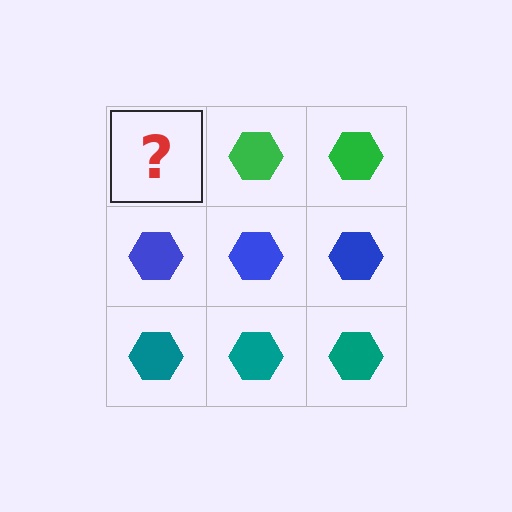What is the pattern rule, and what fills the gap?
The rule is that each row has a consistent color. The gap should be filled with a green hexagon.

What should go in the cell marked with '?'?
The missing cell should contain a green hexagon.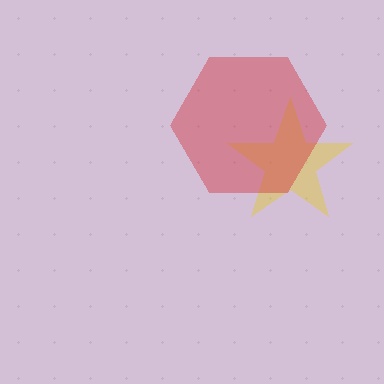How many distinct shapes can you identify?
There are 2 distinct shapes: a yellow star, a red hexagon.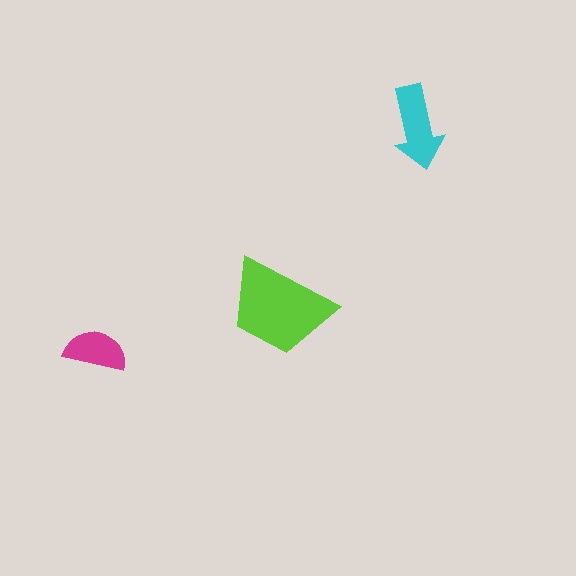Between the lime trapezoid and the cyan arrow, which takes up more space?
The lime trapezoid.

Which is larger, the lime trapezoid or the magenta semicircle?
The lime trapezoid.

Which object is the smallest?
The magenta semicircle.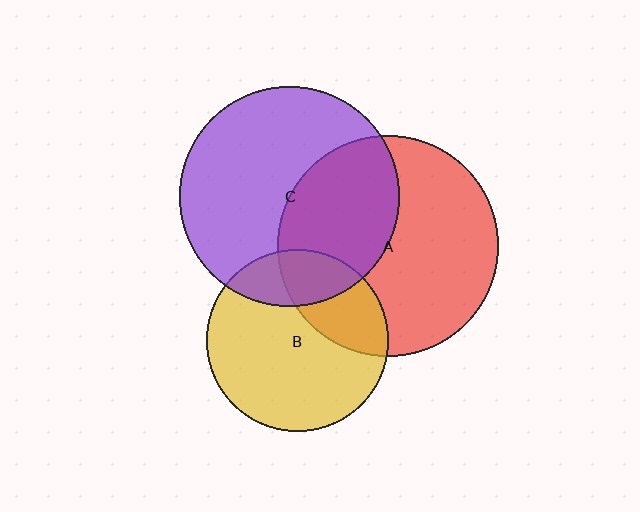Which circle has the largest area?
Circle A (red).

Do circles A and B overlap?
Yes.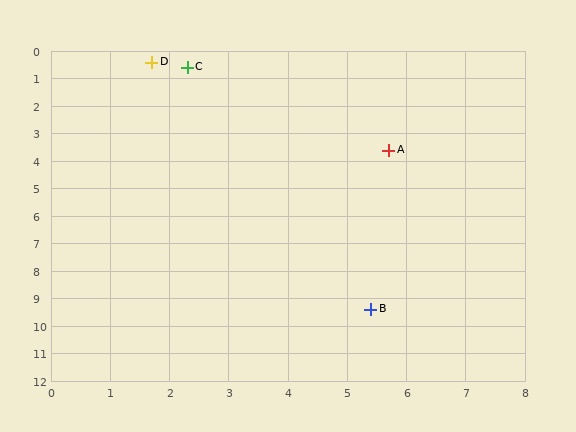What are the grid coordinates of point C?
Point C is at approximately (2.3, 0.6).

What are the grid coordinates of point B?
Point B is at approximately (5.4, 9.4).